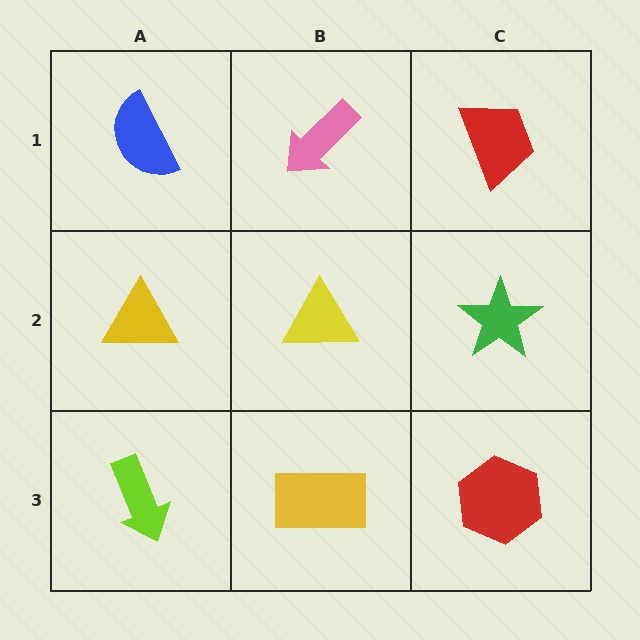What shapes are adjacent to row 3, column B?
A yellow triangle (row 2, column B), a lime arrow (row 3, column A), a red hexagon (row 3, column C).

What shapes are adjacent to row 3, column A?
A yellow triangle (row 2, column A), a yellow rectangle (row 3, column B).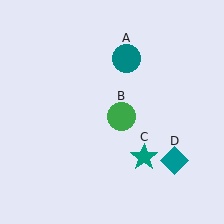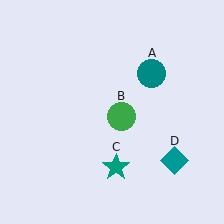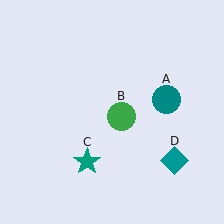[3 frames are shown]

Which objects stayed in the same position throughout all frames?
Green circle (object B) and teal diamond (object D) remained stationary.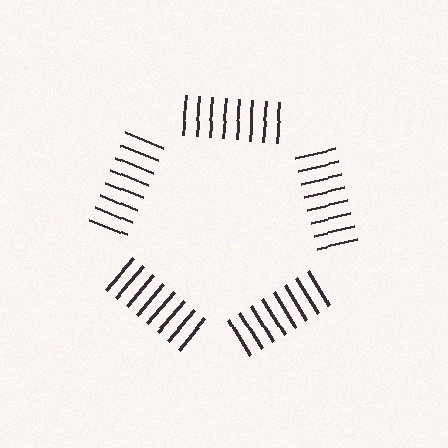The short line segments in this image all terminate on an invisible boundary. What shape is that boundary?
An illusory pentagon — the line segments terminate on its edges but no continuous stroke is drawn.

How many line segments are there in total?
40 — 8 along each of the 5 edges.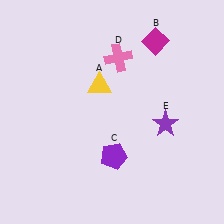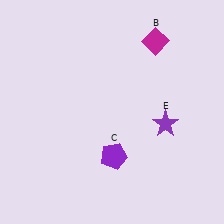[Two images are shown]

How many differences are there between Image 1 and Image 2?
There are 2 differences between the two images.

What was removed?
The pink cross (D), the yellow triangle (A) were removed in Image 2.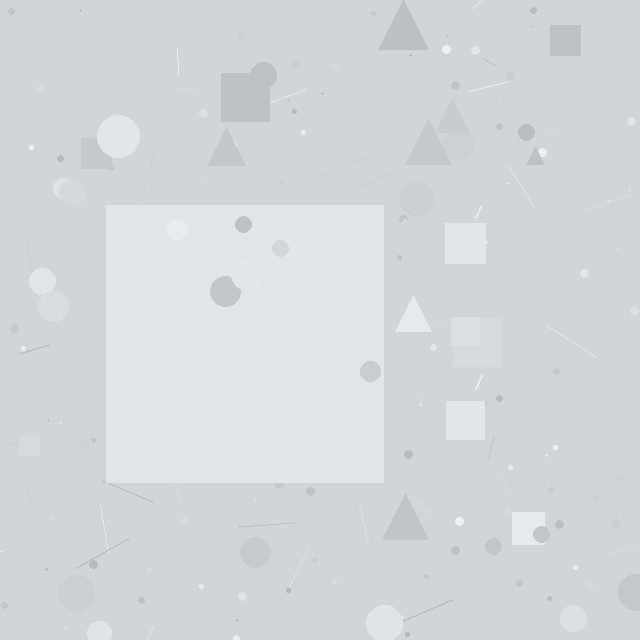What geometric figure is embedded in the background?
A square is embedded in the background.